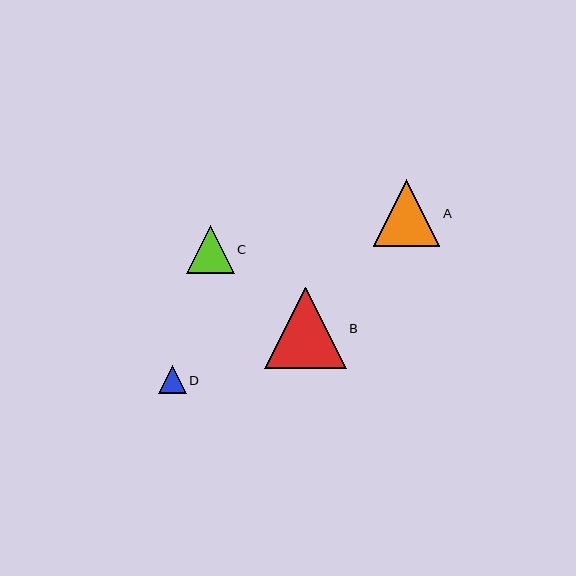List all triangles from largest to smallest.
From largest to smallest: B, A, C, D.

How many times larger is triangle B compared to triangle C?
Triangle B is approximately 1.7 times the size of triangle C.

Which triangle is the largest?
Triangle B is the largest with a size of approximately 82 pixels.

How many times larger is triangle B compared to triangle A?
Triangle B is approximately 1.2 times the size of triangle A.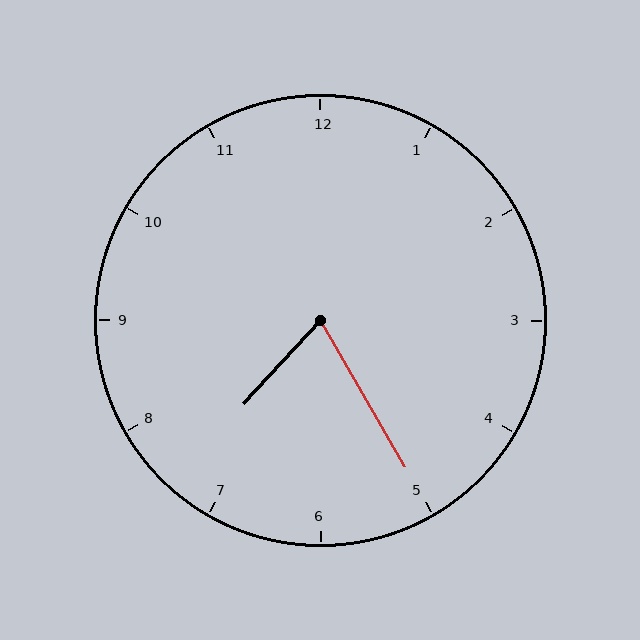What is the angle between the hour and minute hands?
Approximately 72 degrees.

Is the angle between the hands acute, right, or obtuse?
It is acute.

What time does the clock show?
7:25.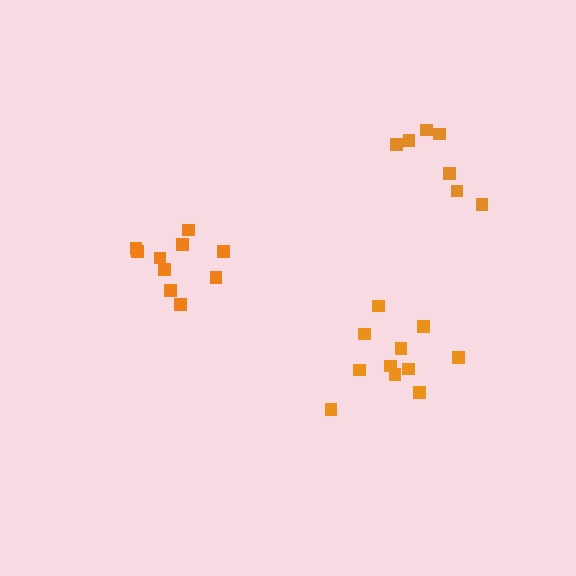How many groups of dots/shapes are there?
There are 3 groups.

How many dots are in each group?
Group 1: 11 dots, Group 2: 7 dots, Group 3: 10 dots (28 total).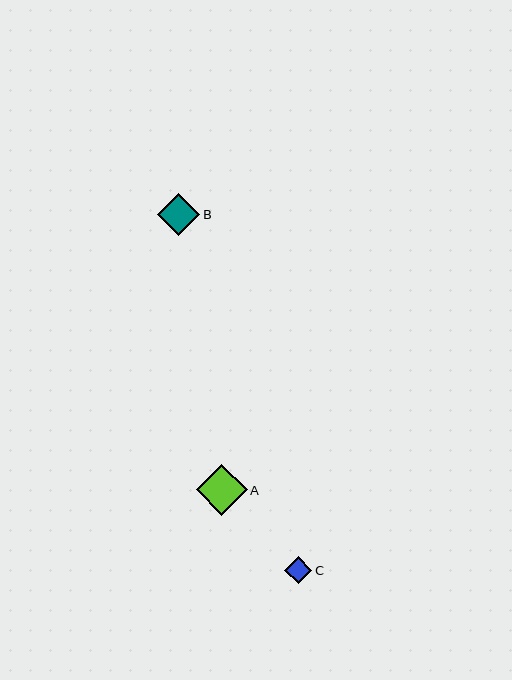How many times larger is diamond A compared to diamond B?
Diamond A is approximately 1.2 times the size of diamond B.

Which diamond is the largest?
Diamond A is the largest with a size of approximately 51 pixels.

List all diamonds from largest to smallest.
From largest to smallest: A, B, C.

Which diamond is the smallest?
Diamond C is the smallest with a size of approximately 27 pixels.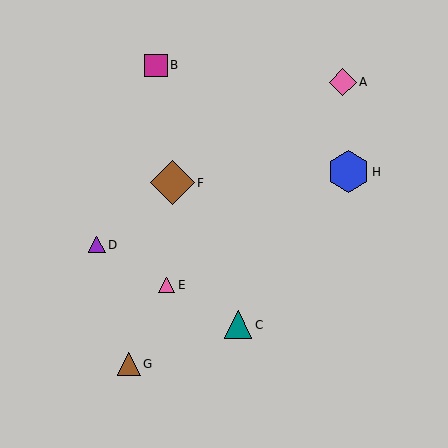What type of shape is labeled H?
Shape H is a blue hexagon.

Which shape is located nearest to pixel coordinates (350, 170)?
The blue hexagon (labeled H) at (349, 172) is nearest to that location.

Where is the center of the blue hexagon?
The center of the blue hexagon is at (349, 172).